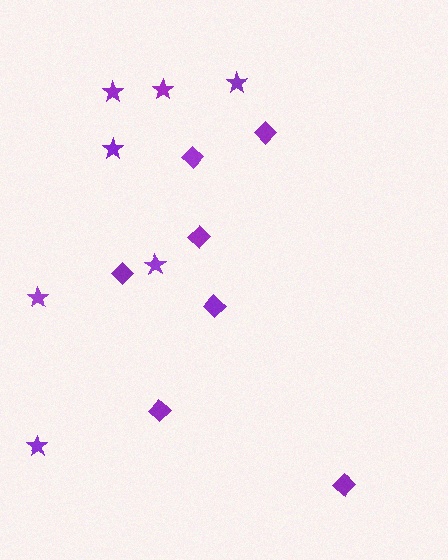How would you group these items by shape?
There are 2 groups: one group of diamonds (7) and one group of stars (7).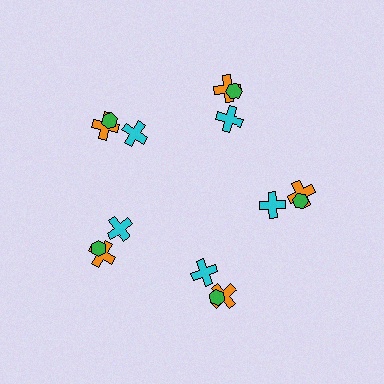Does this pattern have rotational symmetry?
Yes, this pattern has 5-fold rotational symmetry. It looks the same after rotating 72 degrees around the center.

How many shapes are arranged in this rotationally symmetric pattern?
There are 15 shapes, arranged in 5 groups of 3.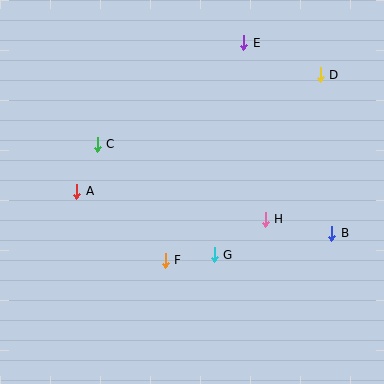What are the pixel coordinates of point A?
Point A is at (77, 191).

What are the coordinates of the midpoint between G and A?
The midpoint between G and A is at (146, 223).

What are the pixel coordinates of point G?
Point G is at (214, 255).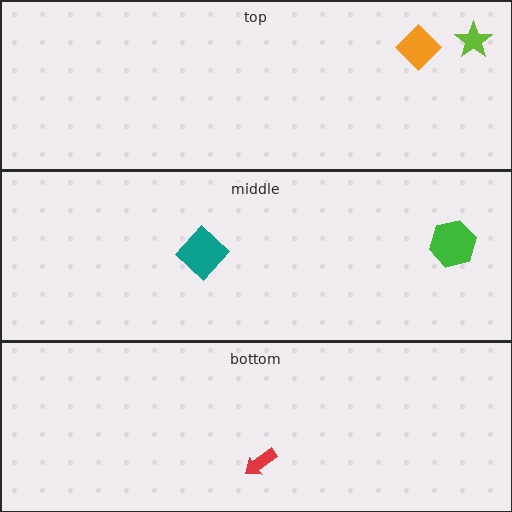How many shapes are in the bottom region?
1.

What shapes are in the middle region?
The teal diamond, the green hexagon.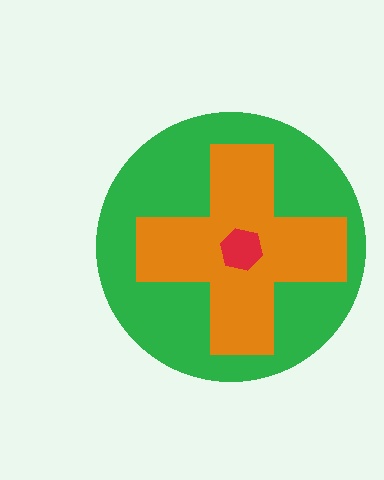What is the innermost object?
The red hexagon.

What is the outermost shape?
The green circle.